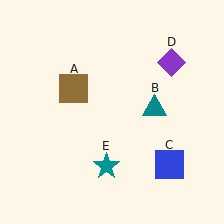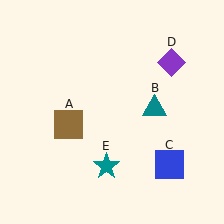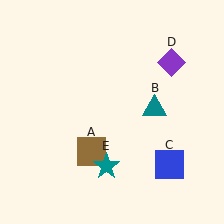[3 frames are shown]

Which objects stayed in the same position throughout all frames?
Teal triangle (object B) and blue square (object C) and purple diamond (object D) and teal star (object E) remained stationary.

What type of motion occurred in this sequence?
The brown square (object A) rotated counterclockwise around the center of the scene.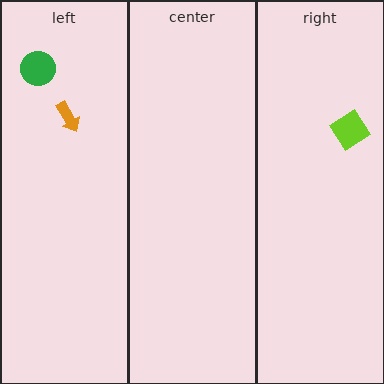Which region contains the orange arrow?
The left region.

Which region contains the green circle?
The left region.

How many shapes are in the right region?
1.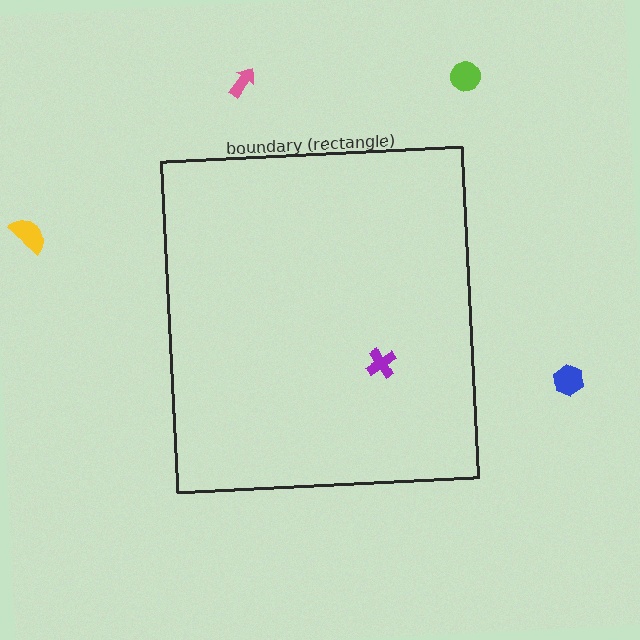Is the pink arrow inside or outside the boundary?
Outside.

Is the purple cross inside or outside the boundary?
Inside.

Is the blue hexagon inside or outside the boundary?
Outside.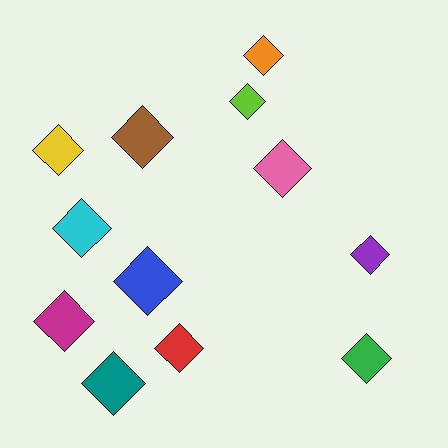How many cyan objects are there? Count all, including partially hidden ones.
There is 1 cyan object.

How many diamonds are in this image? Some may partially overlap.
There are 12 diamonds.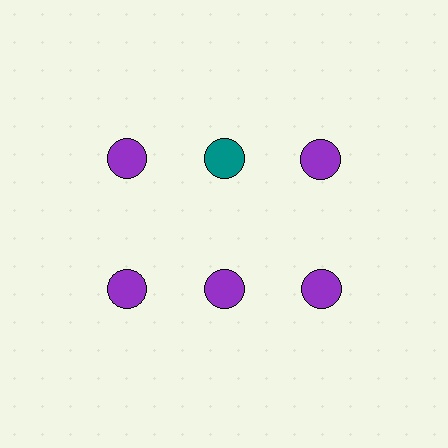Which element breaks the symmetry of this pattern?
The teal circle in the top row, second from left column breaks the symmetry. All other shapes are purple circles.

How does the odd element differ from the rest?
It has a different color: teal instead of purple.